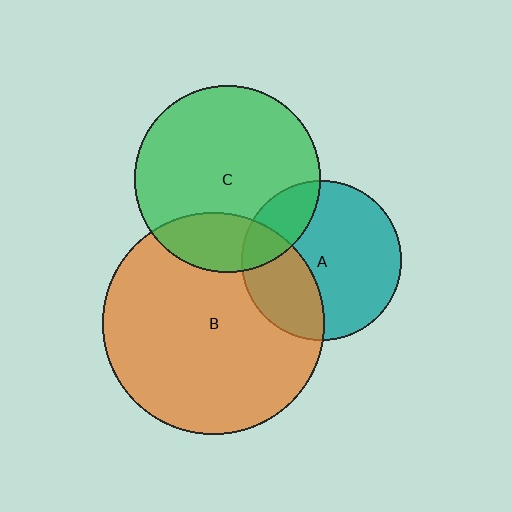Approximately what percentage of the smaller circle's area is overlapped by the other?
Approximately 20%.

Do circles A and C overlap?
Yes.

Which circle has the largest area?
Circle B (orange).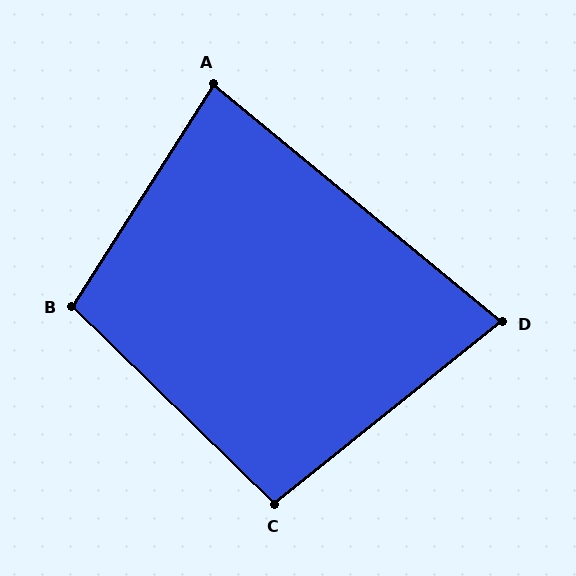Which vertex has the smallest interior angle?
D, at approximately 78 degrees.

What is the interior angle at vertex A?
Approximately 83 degrees (acute).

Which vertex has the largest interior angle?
B, at approximately 102 degrees.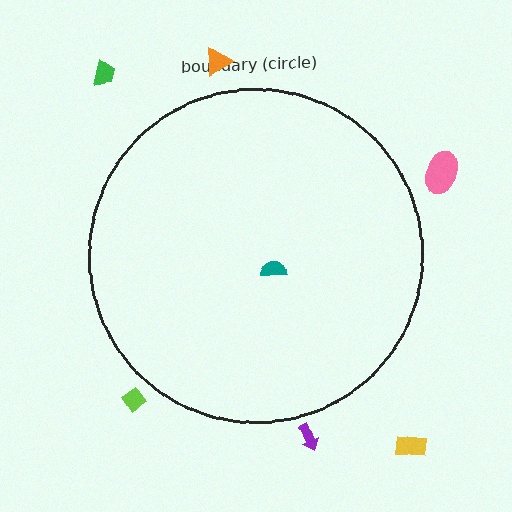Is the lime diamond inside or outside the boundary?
Outside.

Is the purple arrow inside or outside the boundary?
Outside.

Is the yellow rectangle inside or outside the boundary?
Outside.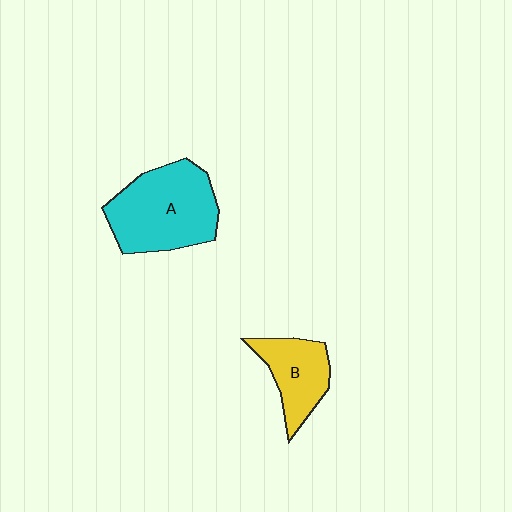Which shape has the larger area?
Shape A (cyan).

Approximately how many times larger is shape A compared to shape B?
Approximately 1.7 times.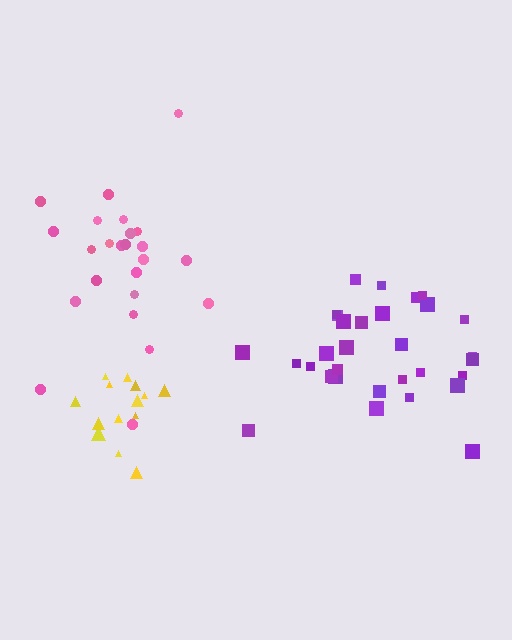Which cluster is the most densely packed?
Yellow.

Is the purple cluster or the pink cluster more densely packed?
Purple.